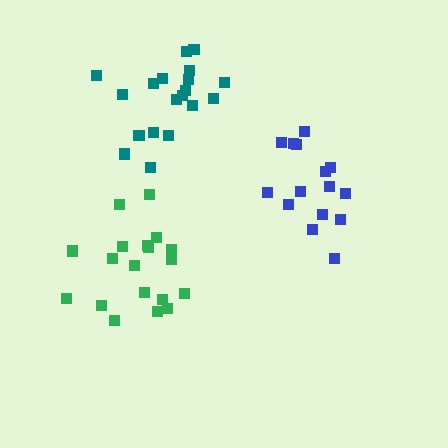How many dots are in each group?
Group 1: 19 dots, Group 2: 15 dots, Group 3: 19 dots (53 total).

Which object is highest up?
The teal cluster is topmost.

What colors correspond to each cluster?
The clusters are colored: green, blue, teal.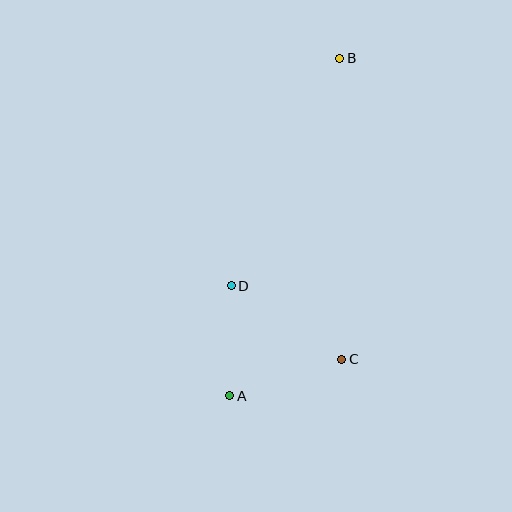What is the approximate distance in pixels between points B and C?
The distance between B and C is approximately 301 pixels.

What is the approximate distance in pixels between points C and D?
The distance between C and D is approximately 133 pixels.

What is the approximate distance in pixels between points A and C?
The distance between A and C is approximately 118 pixels.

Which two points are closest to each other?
Points A and D are closest to each other.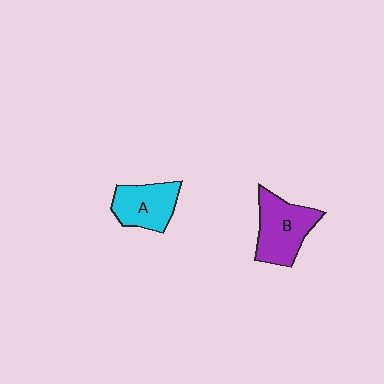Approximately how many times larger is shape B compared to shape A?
Approximately 1.2 times.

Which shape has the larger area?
Shape B (purple).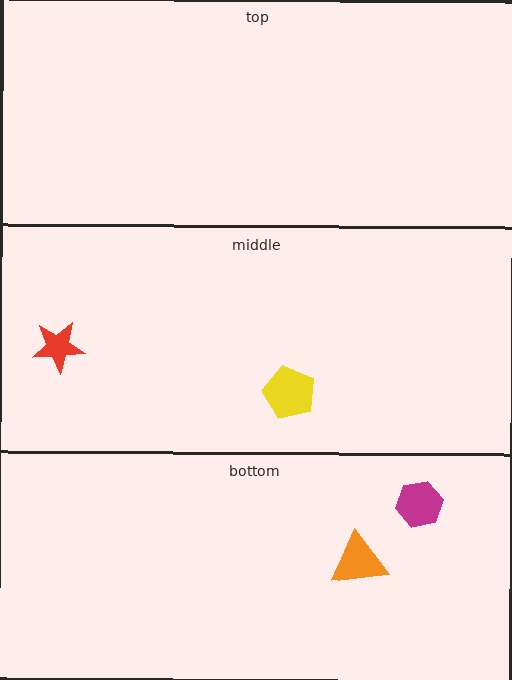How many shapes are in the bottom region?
2.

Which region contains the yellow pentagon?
The middle region.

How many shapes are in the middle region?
2.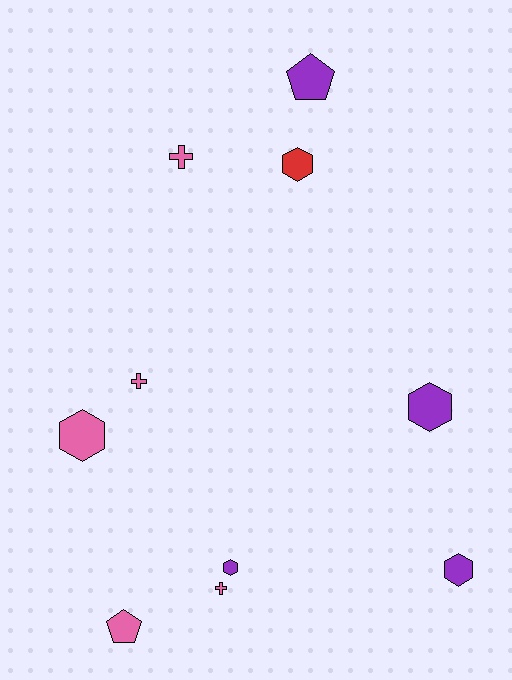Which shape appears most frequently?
Hexagon, with 5 objects.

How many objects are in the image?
There are 10 objects.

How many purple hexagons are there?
There are 3 purple hexagons.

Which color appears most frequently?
Pink, with 5 objects.